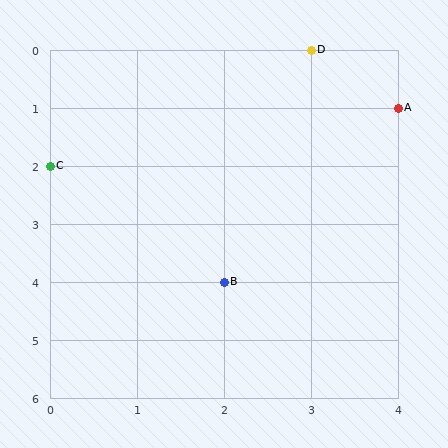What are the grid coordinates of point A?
Point A is at grid coordinates (4, 1).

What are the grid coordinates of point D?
Point D is at grid coordinates (3, 0).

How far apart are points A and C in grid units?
Points A and C are 4 columns and 1 row apart (about 4.1 grid units diagonally).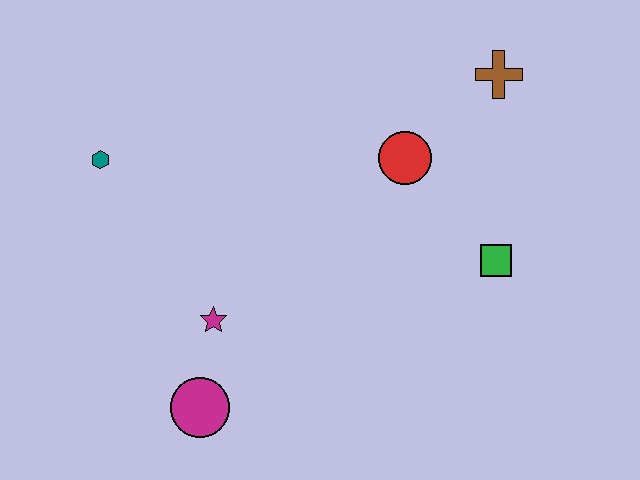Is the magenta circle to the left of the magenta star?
Yes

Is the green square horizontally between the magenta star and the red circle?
No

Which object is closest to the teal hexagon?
The magenta star is closest to the teal hexagon.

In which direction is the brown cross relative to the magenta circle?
The brown cross is above the magenta circle.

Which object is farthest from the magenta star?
The brown cross is farthest from the magenta star.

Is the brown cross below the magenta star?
No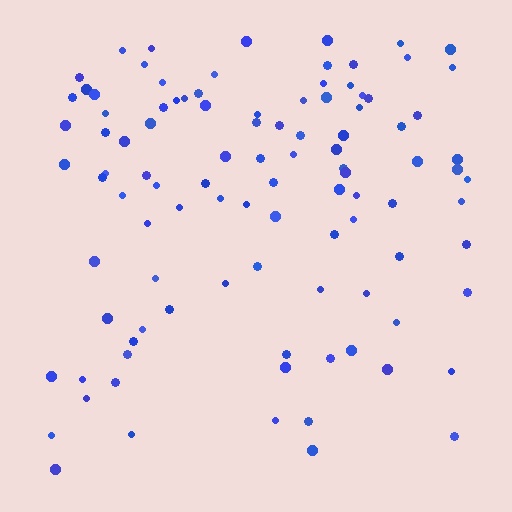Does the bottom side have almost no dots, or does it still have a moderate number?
Still a moderate number, just noticeably fewer than the top.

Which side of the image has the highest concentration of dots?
The top.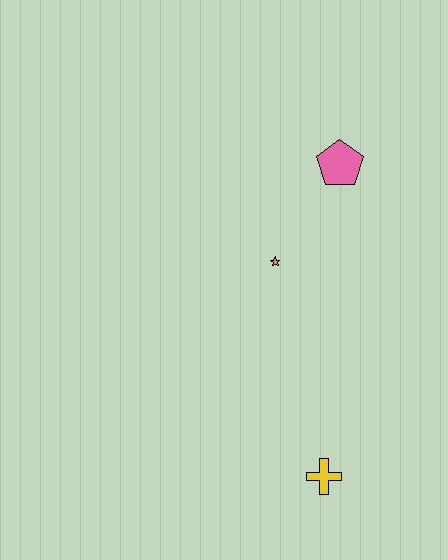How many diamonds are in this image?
There are no diamonds.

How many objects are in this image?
There are 3 objects.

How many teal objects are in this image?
There are no teal objects.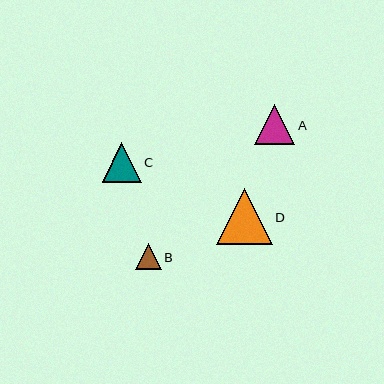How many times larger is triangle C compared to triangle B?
Triangle C is approximately 1.5 times the size of triangle B.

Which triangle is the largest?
Triangle D is the largest with a size of approximately 56 pixels.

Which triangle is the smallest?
Triangle B is the smallest with a size of approximately 25 pixels.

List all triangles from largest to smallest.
From largest to smallest: D, A, C, B.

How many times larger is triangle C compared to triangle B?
Triangle C is approximately 1.5 times the size of triangle B.